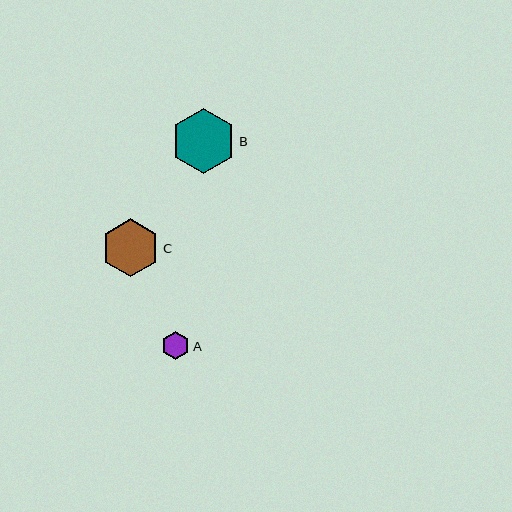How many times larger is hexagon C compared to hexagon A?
Hexagon C is approximately 2.0 times the size of hexagon A.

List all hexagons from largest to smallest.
From largest to smallest: B, C, A.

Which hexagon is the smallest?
Hexagon A is the smallest with a size of approximately 28 pixels.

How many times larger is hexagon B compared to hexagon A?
Hexagon B is approximately 2.3 times the size of hexagon A.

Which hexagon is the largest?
Hexagon B is the largest with a size of approximately 65 pixels.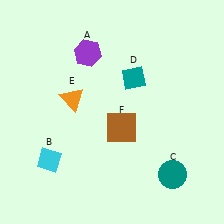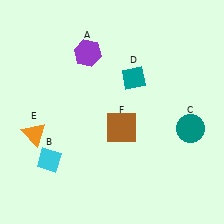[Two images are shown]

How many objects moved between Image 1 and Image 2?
2 objects moved between the two images.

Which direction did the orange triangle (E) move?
The orange triangle (E) moved left.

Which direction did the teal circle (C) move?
The teal circle (C) moved up.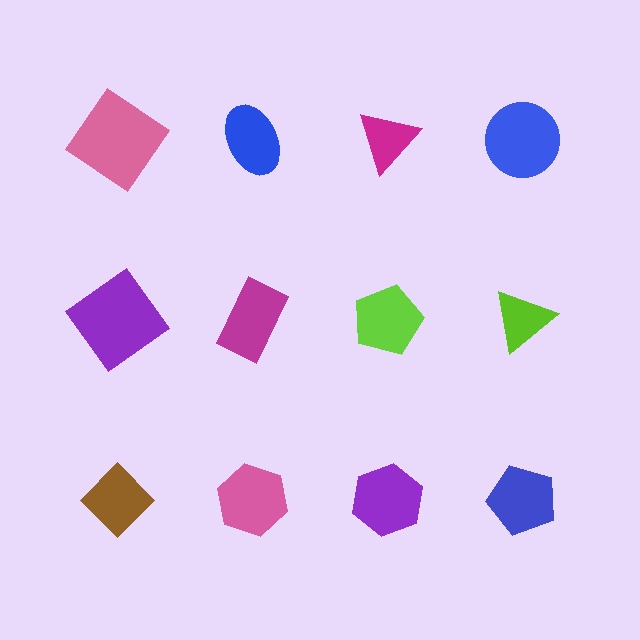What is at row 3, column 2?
A pink hexagon.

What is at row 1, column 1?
A pink diamond.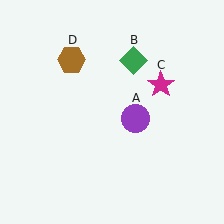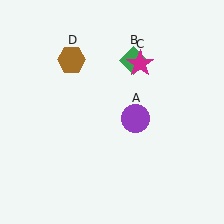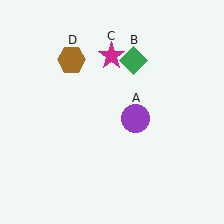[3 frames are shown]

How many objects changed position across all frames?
1 object changed position: magenta star (object C).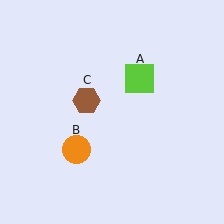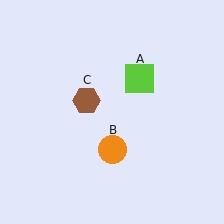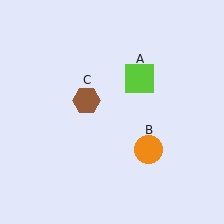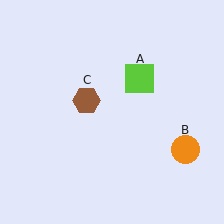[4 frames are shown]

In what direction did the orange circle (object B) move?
The orange circle (object B) moved right.